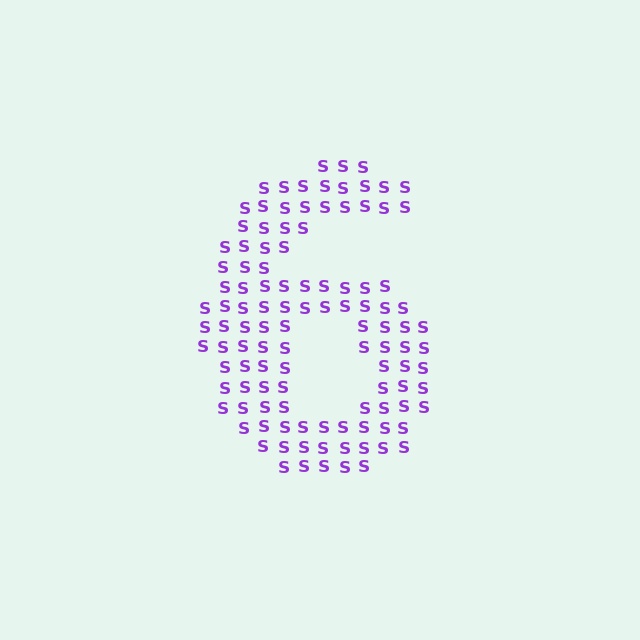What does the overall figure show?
The overall figure shows the digit 6.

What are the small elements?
The small elements are letter S's.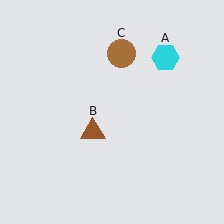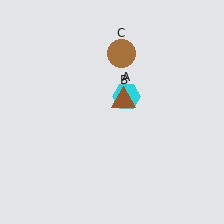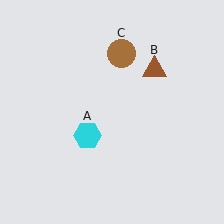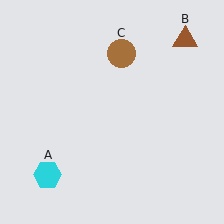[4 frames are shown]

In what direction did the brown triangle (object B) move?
The brown triangle (object B) moved up and to the right.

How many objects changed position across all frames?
2 objects changed position: cyan hexagon (object A), brown triangle (object B).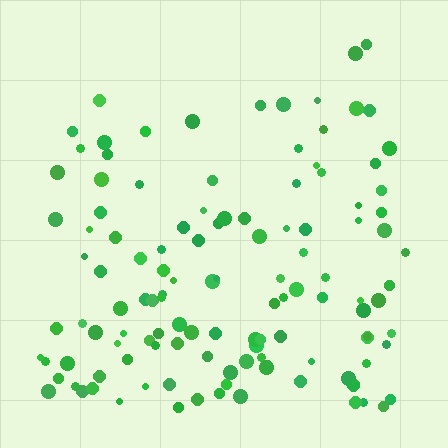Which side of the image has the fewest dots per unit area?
The top.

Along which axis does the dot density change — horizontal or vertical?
Vertical.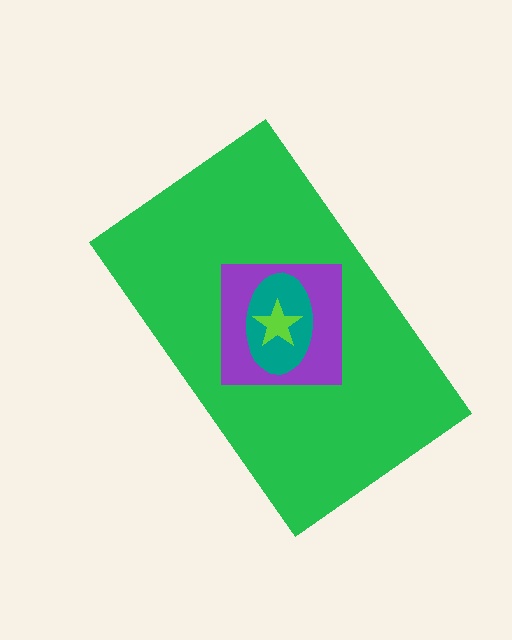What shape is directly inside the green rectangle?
The purple square.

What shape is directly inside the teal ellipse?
The lime star.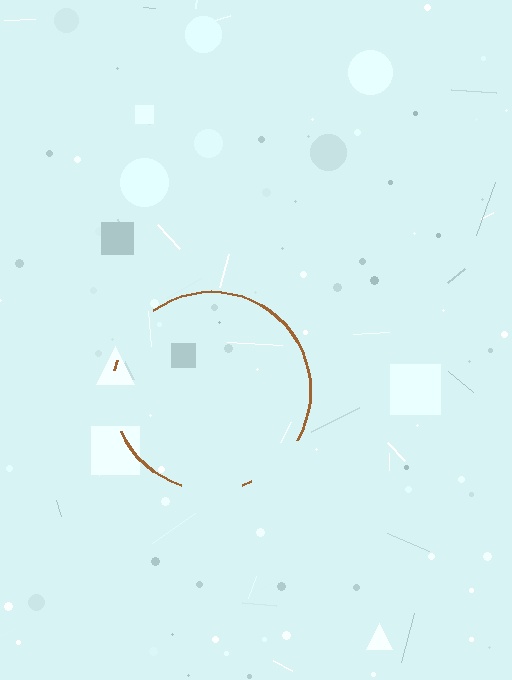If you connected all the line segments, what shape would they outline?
They would outline a circle.